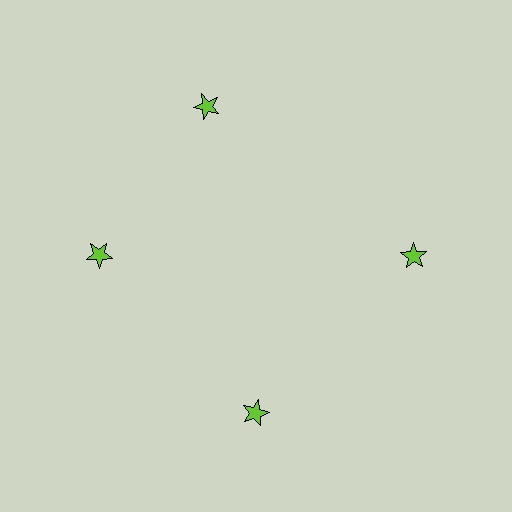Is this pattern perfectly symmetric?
No. The 4 lime stars are arranged in a ring, but one element near the 12 o'clock position is rotated out of alignment along the ring, breaking the 4-fold rotational symmetry.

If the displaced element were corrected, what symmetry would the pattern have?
It would have 4-fold rotational symmetry — the pattern would map onto itself every 90 degrees.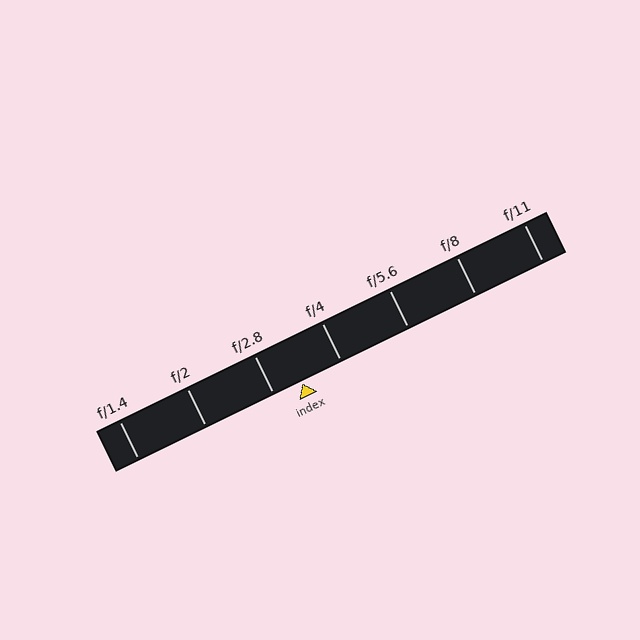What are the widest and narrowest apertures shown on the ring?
The widest aperture shown is f/1.4 and the narrowest is f/11.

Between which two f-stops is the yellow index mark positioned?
The index mark is between f/2.8 and f/4.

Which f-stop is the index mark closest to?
The index mark is closest to f/2.8.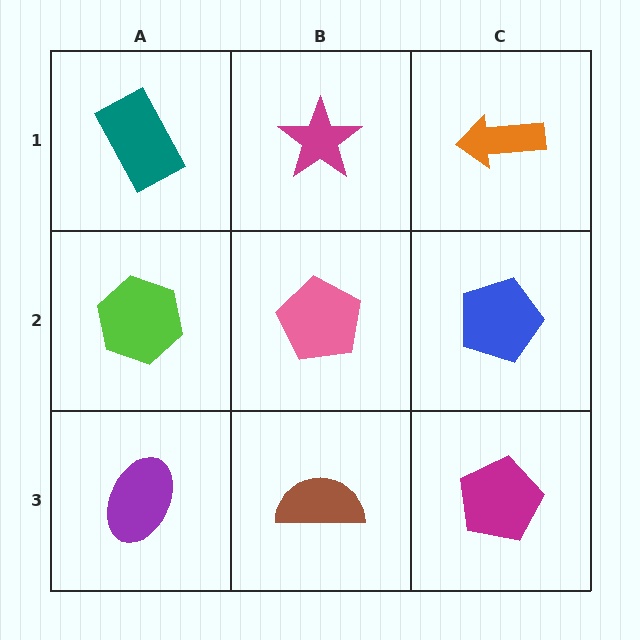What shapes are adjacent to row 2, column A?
A teal rectangle (row 1, column A), a purple ellipse (row 3, column A), a pink pentagon (row 2, column B).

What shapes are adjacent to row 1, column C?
A blue pentagon (row 2, column C), a magenta star (row 1, column B).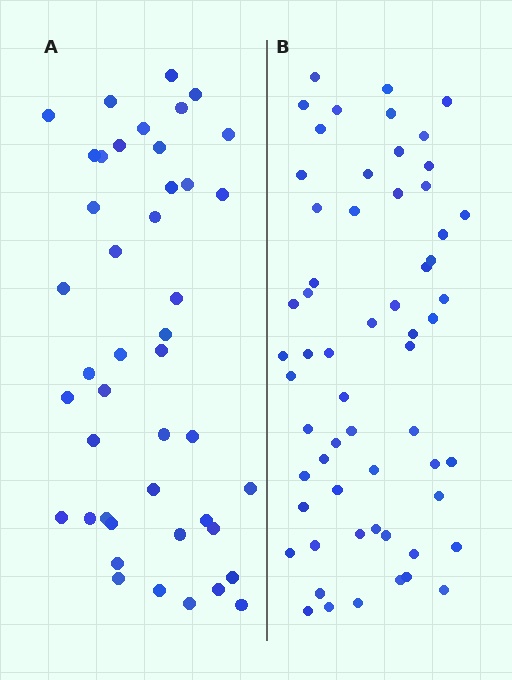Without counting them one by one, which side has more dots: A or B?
Region B (the right region) has more dots.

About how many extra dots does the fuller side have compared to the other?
Region B has approximately 15 more dots than region A.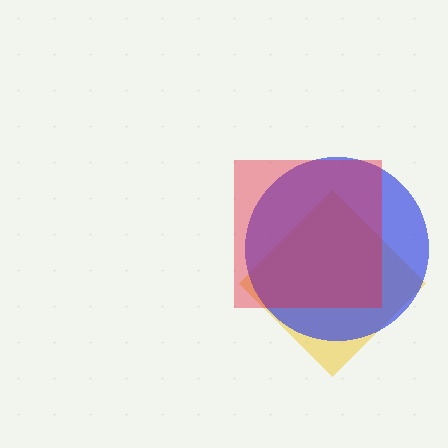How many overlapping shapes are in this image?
There are 3 overlapping shapes in the image.